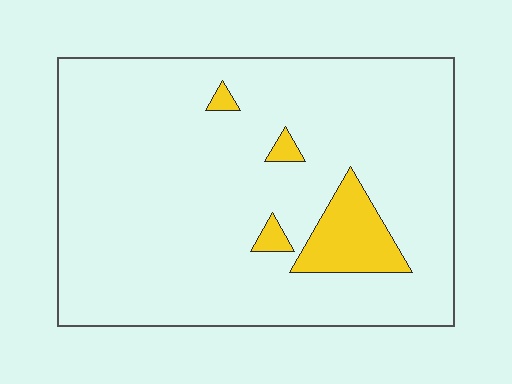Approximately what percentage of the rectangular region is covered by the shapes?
Approximately 10%.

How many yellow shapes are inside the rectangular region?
4.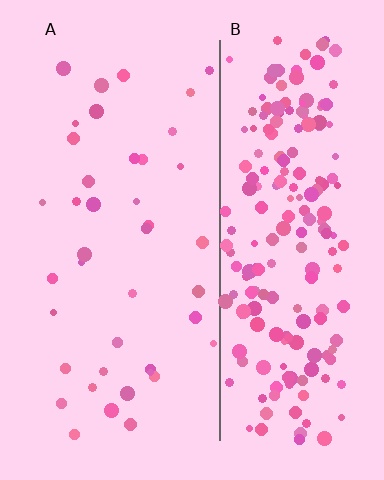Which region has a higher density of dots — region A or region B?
B (the right).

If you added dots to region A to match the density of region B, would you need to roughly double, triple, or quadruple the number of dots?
Approximately quadruple.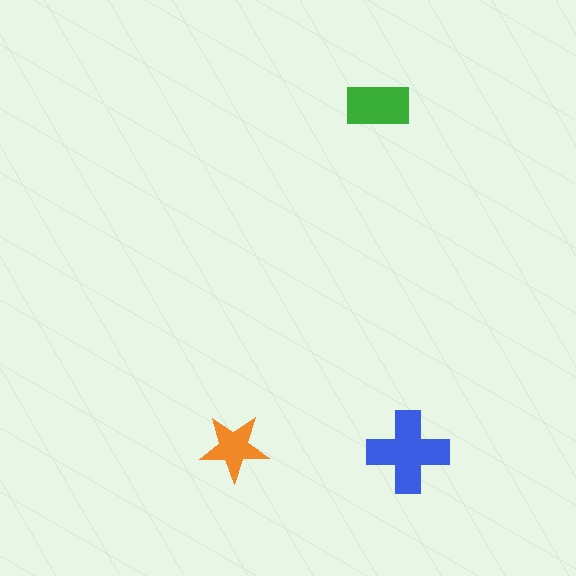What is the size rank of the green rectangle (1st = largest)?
2nd.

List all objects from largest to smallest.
The blue cross, the green rectangle, the orange star.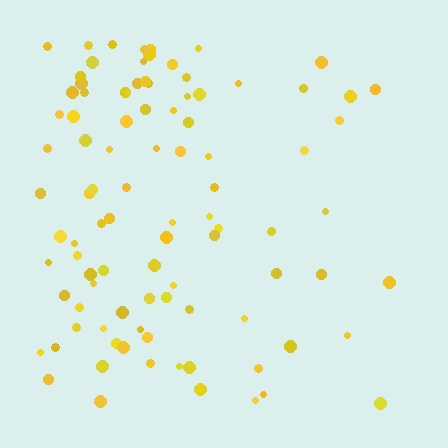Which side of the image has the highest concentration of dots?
The left.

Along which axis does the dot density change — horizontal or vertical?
Horizontal.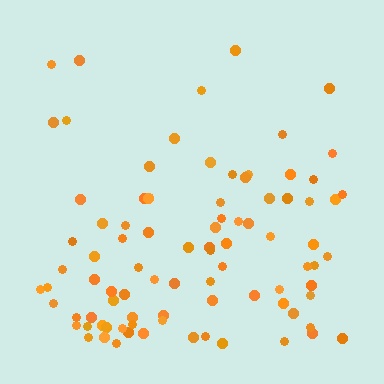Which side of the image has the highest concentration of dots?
The bottom.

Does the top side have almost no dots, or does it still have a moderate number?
Still a moderate number, just noticeably fewer than the bottom.